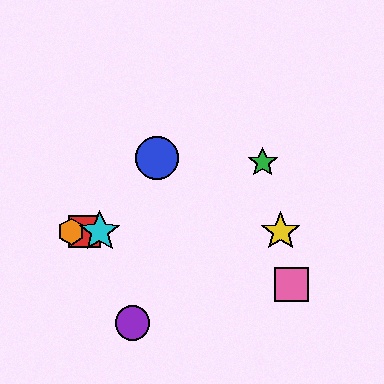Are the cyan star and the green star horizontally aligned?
No, the cyan star is at y≈232 and the green star is at y≈163.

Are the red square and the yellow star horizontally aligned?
Yes, both are at y≈232.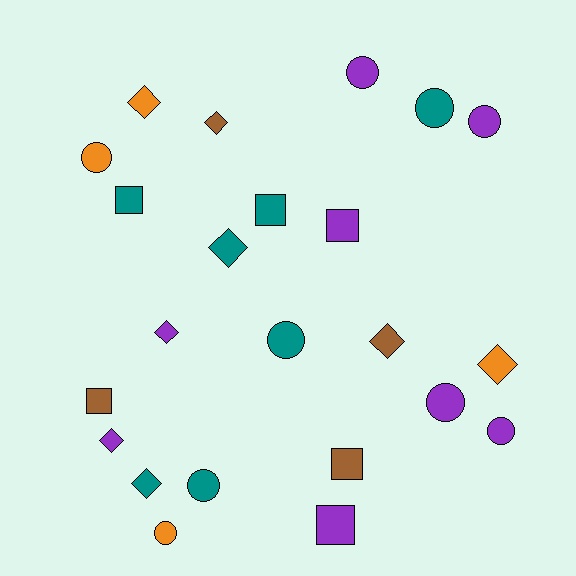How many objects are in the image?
There are 23 objects.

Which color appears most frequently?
Purple, with 8 objects.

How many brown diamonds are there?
There are 2 brown diamonds.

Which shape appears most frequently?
Circle, with 9 objects.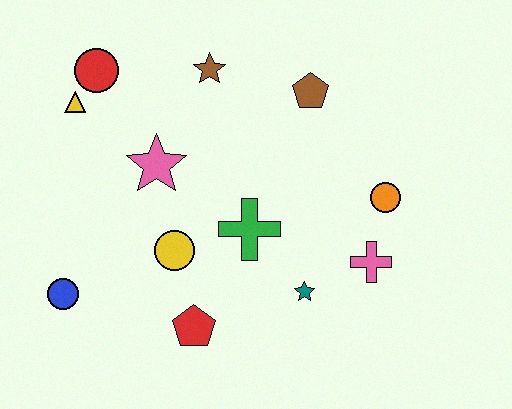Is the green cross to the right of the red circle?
Yes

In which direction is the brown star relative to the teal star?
The brown star is above the teal star.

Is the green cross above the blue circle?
Yes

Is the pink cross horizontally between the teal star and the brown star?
No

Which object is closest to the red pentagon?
The yellow circle is closest to the red pentagon.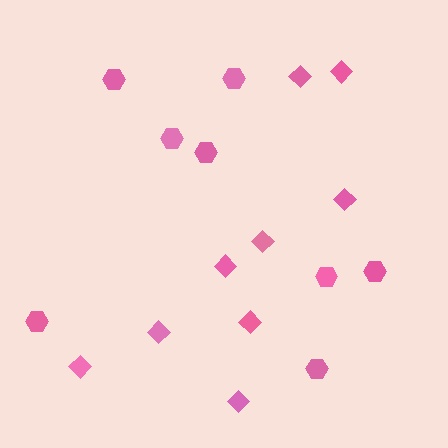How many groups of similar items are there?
There are 2 groups: one group of hexagons (8) and one group of diamonds (9).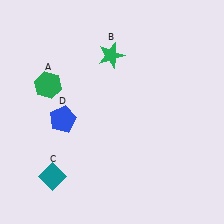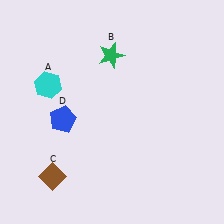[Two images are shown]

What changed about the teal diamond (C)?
In Image 1, C is teal. In Image 2, it changed to brown.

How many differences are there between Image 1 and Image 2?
There are 2 differences between the two images.